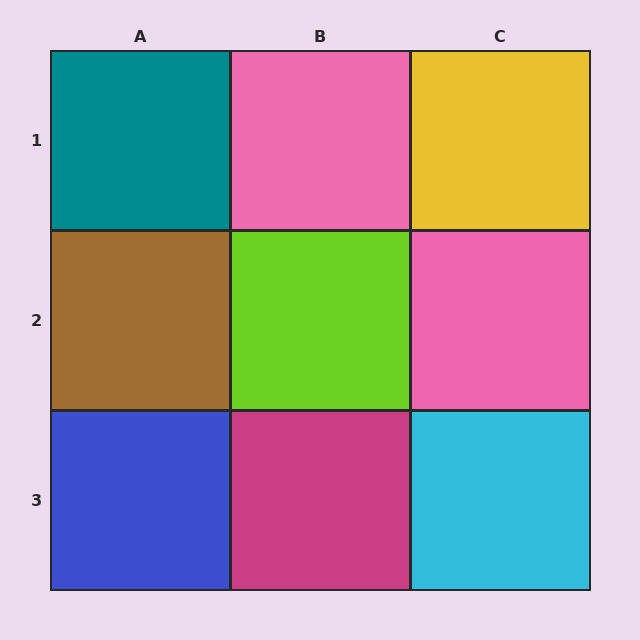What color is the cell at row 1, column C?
Yellow.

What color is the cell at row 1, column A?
Teal.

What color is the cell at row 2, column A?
Brown.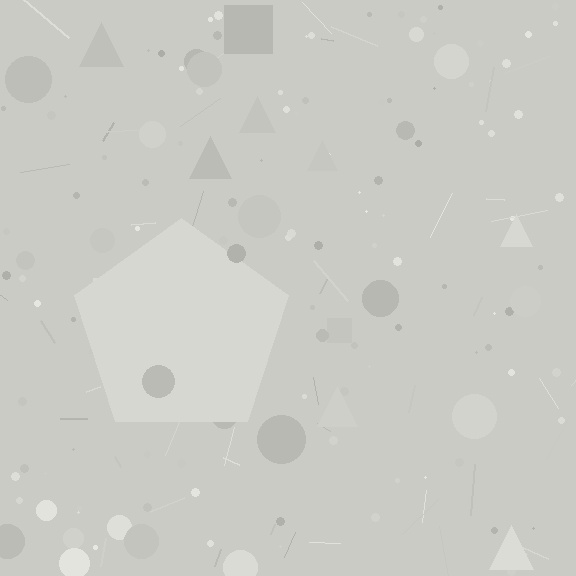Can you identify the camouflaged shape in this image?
The camouflaged shape is a pentagon.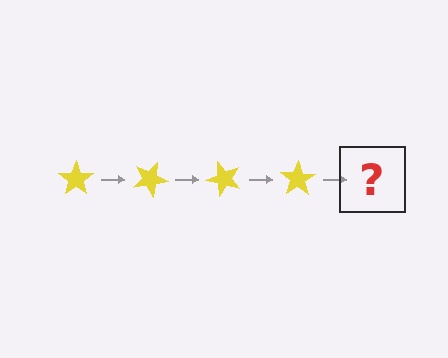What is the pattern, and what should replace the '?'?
The pattern is that the star rotates 25 degrees each step. The '?' should be a yellow star rotated 100 degrees.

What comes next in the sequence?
The next element should be a yellow star rotated 100 degrees.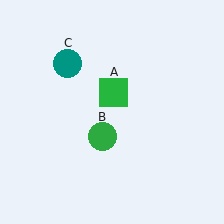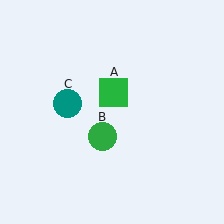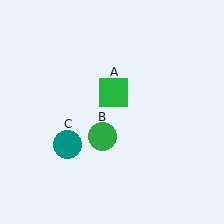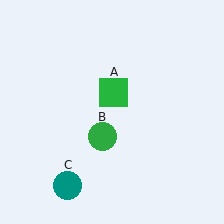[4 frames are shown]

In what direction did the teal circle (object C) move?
The teal circle (object C) moved down.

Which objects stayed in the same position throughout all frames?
Green square (object A) and green circle (object B) remained stationary.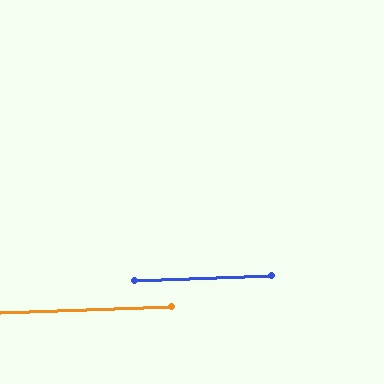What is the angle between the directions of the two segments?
Approximately 0 degrees.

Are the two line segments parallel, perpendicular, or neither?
Parallel — their directions differ by only 0.1°.